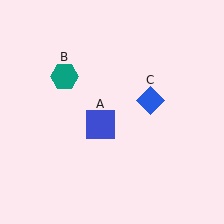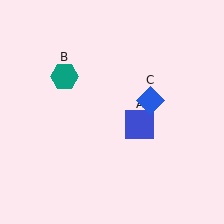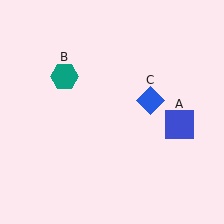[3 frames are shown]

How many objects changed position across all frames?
1 object changed position: blue square (object A).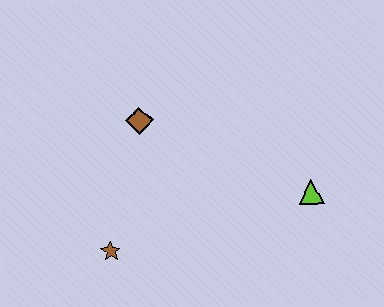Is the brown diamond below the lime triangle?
No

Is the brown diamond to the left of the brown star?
No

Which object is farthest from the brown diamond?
The lime triangle is farthest from the brown diamond.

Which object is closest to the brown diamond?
The brown star is closest to the brown diamond.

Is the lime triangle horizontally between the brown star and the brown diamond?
No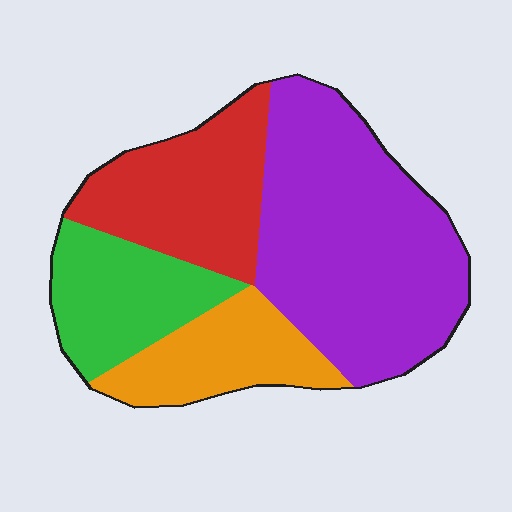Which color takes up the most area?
Purple, at roughly 45%.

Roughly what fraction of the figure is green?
Green covers roughly 15% of the figure.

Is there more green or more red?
Red.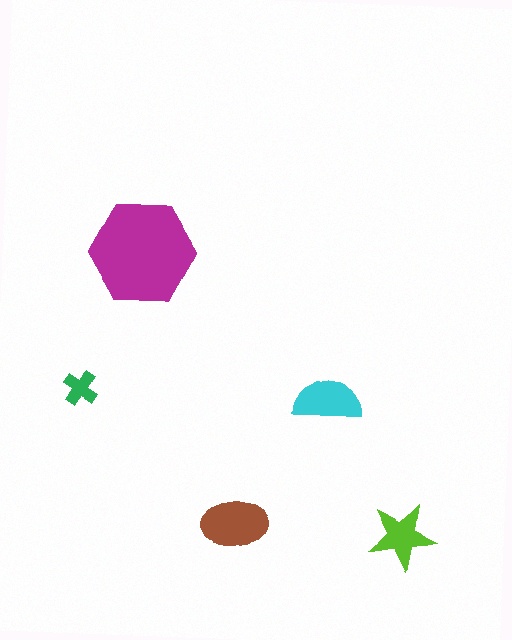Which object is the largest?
The magenta hexagon.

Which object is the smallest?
The green cross.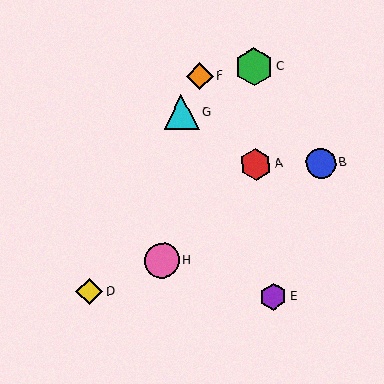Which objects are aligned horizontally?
Objects A, B are aligned horizontally.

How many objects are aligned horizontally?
2 objects (A, B) are aligned horizontally.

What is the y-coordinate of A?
Object A is at y≈164.